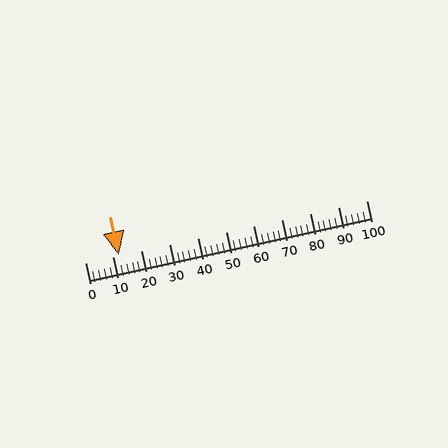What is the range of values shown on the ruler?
The ruler shows values from 0 to 100.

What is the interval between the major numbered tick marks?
The major tick marks are spaced 10 units apart.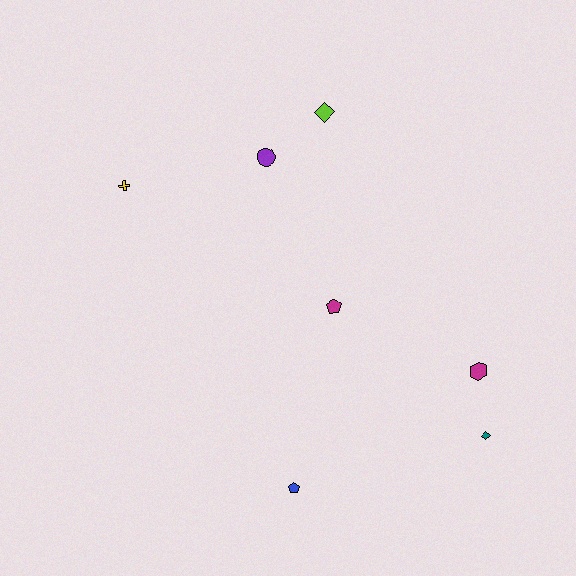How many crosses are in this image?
There is 1 cross.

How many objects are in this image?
There are 7 objects.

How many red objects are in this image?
There are no red objects.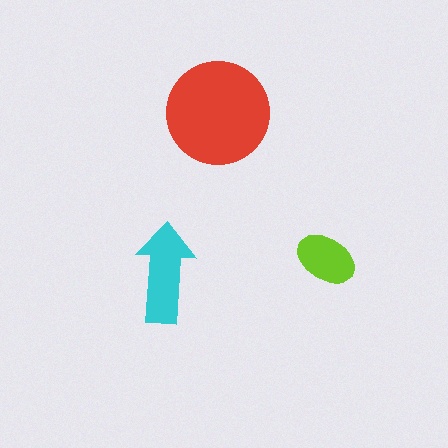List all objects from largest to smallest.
The red circle, the cyan arrow, the lime ellipse.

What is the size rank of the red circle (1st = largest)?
1st.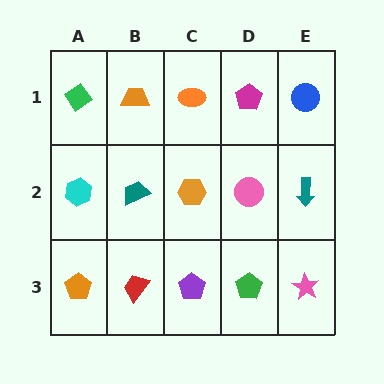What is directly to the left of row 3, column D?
A purple pentagon.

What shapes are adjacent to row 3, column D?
A pink circle (row 2, column D), a purple pentagon (row 3, column C), a pink star (row 3, column E).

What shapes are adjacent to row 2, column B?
An orange trapezoid (row 1, column B), a red trapezoid (row 3, column B), a cyan hexagon (row 2, column A), an orange hexagon (row 2, column C).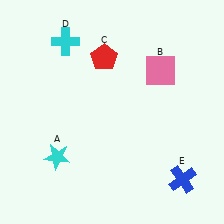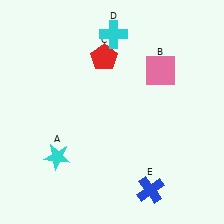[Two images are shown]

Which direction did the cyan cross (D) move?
The cyan cross (D) moved right.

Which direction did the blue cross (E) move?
The blue cross (E) moved left.